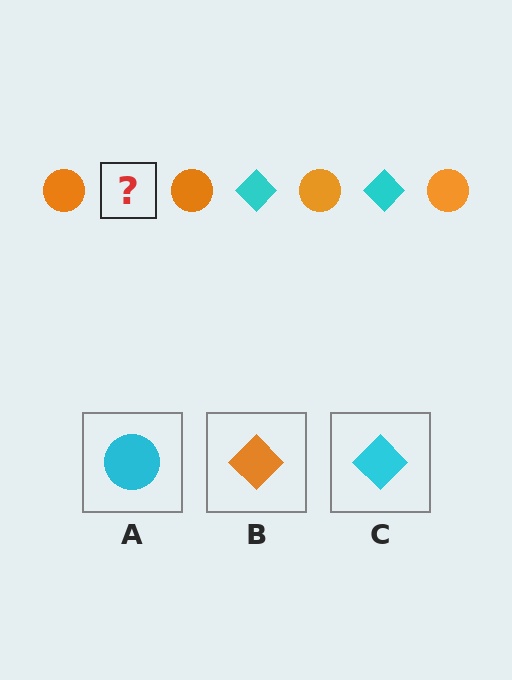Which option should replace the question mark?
Option C.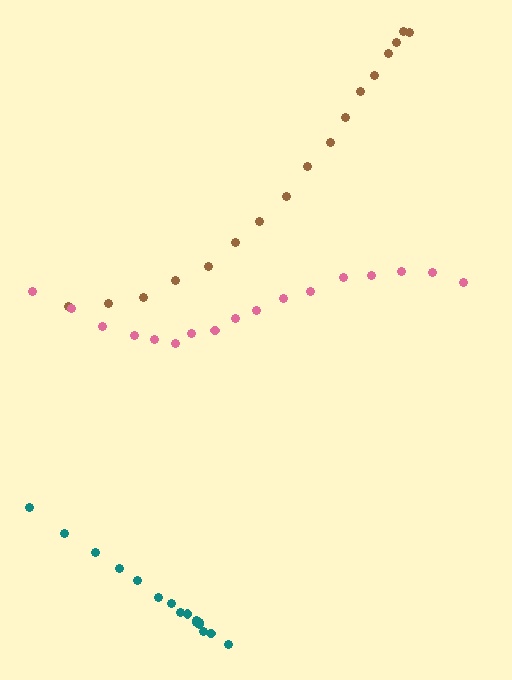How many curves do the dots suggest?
There are 3 distinct paths.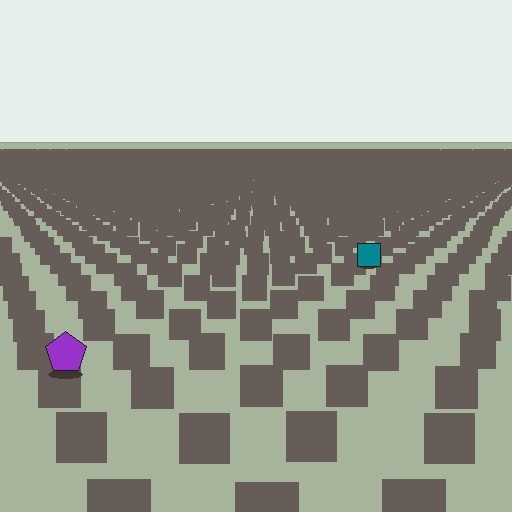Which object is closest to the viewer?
The purple pentagon is closest. The texture marks near it are larger and more spread out.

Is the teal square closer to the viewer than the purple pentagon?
No. The purple pentagon is closer — you can tell from the texture gradient: the ground texture is coarser near it.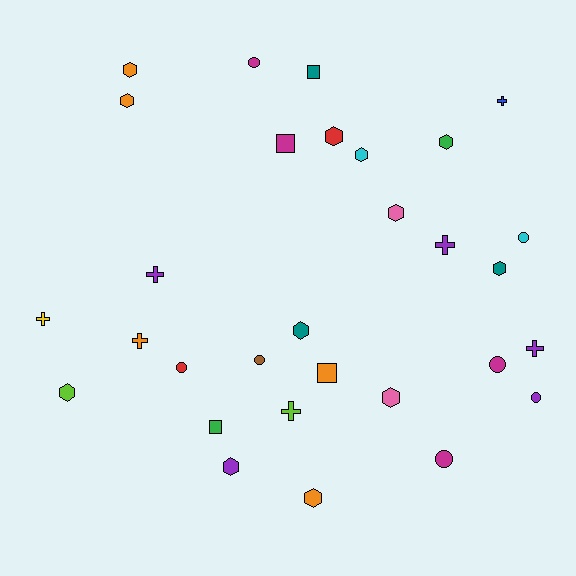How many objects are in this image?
There are 30 objects.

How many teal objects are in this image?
There are 3 teal objects.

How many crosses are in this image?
There are 7 crosses.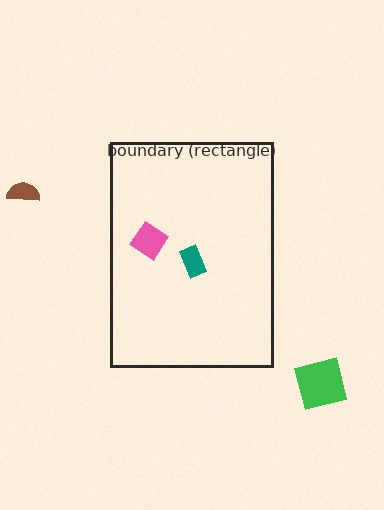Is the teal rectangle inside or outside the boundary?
Inside.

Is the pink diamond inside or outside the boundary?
Inside.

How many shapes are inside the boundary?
2 inside, 2 outside.